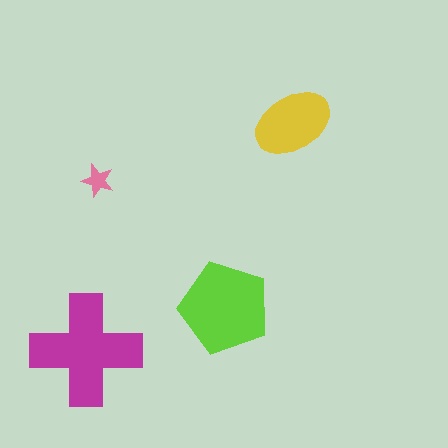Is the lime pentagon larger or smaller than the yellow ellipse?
Larger.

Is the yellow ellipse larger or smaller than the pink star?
Larger.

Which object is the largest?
The magenta cross.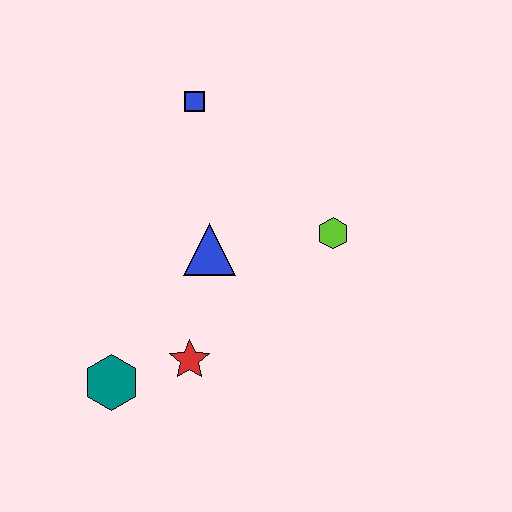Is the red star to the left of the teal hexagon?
No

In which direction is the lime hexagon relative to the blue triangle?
The lime hexagon is to the right of the blue triangle.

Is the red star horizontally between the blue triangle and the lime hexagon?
No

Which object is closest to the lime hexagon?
The blue triangle is closest to the lime hexagon.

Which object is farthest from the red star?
The blue square is farthest from the red star.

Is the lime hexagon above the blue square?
No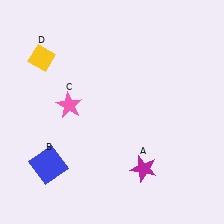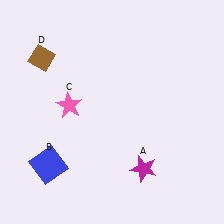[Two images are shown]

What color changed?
The diamond (D) changed from yellow in Image 1 to brown in Image 2.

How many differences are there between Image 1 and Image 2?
There is 1 difference between the two images.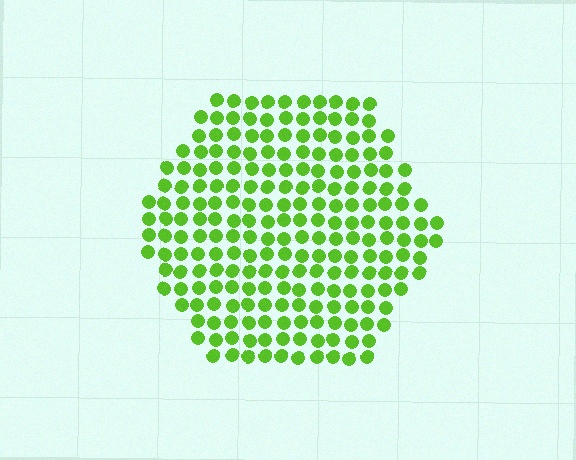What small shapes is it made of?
It is made of small circles.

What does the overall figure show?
The overall figure shows a hexagon.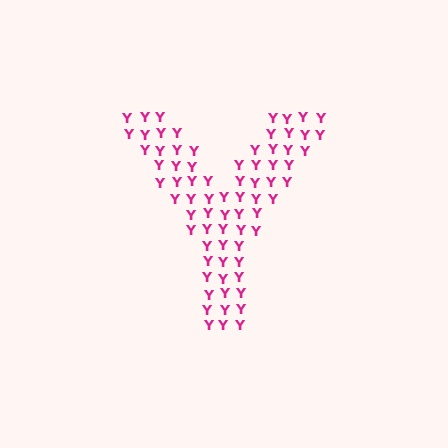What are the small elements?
The small elements are letter Y's.